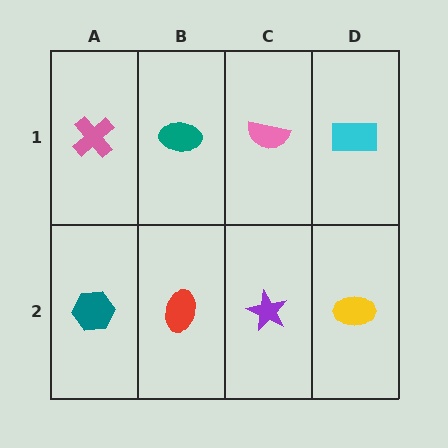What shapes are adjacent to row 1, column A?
A teal hexagon (row 2, column A), a teal ellipse (row 1, column B).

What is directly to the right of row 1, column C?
A cyan rectangle.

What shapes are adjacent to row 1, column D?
A yellow ellipse (row 2, column D), a pink semicircle (row 1, column C).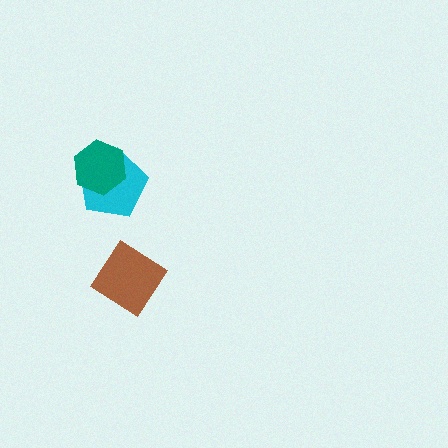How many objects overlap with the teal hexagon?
1 object overlaps with the teal hexagon.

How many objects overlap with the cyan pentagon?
1 object overlaps with the cyan pentagon.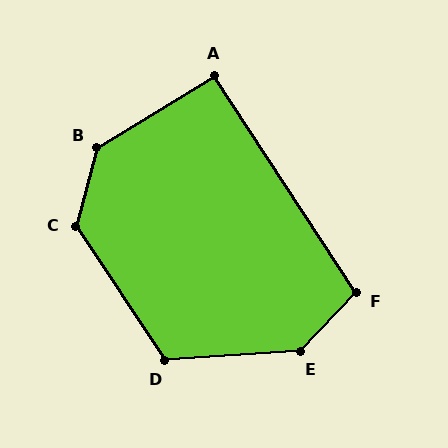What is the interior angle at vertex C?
Approximately 131 degrees (obtuse).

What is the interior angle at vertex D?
Approximately 120 degrees (obtuse).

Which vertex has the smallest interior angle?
A, at approximately 92 degrees.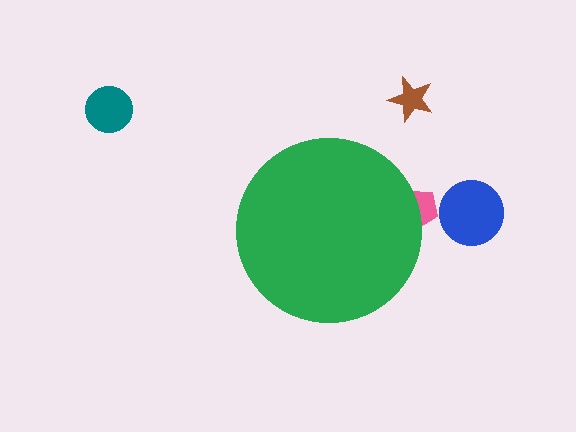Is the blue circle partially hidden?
No, the blue circle is fully visible.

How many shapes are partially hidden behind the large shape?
1 shape is partially hidden.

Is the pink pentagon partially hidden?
Yes, the pink pentagon is partially hidden behind the green circle.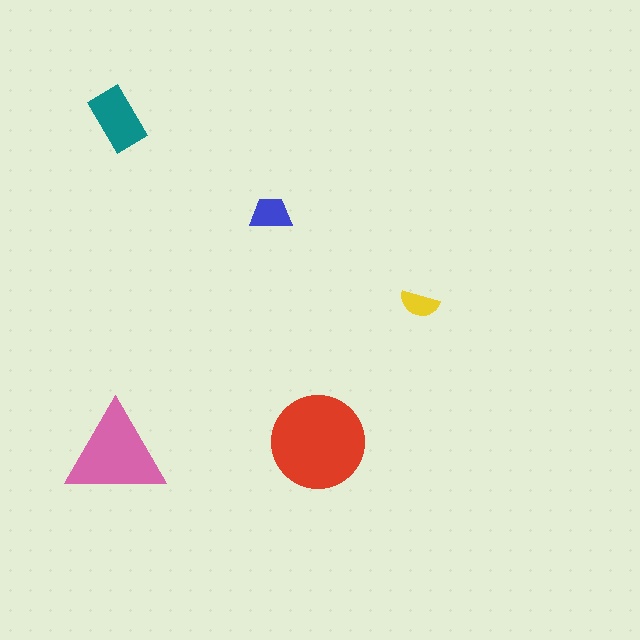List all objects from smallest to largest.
The yellow semicircle, the blue trapezoid, the teal rectangle, the pink triangle, the red circle.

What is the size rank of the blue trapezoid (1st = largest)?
4th.